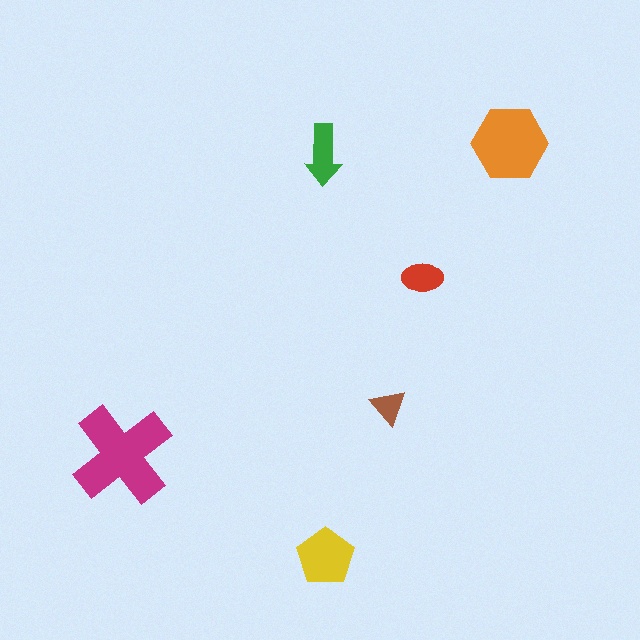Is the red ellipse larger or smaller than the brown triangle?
Larger.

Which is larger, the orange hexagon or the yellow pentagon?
The orange hexagon.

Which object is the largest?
The magenta cross.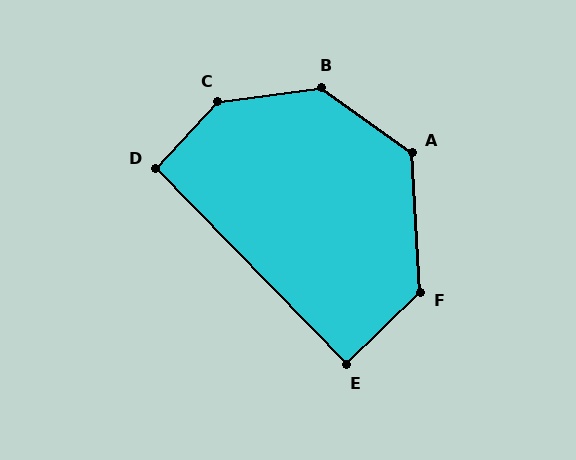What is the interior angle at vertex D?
Approximately 92 degrees (approximately right).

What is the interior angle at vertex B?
Approximately 137 degrees (obtuse).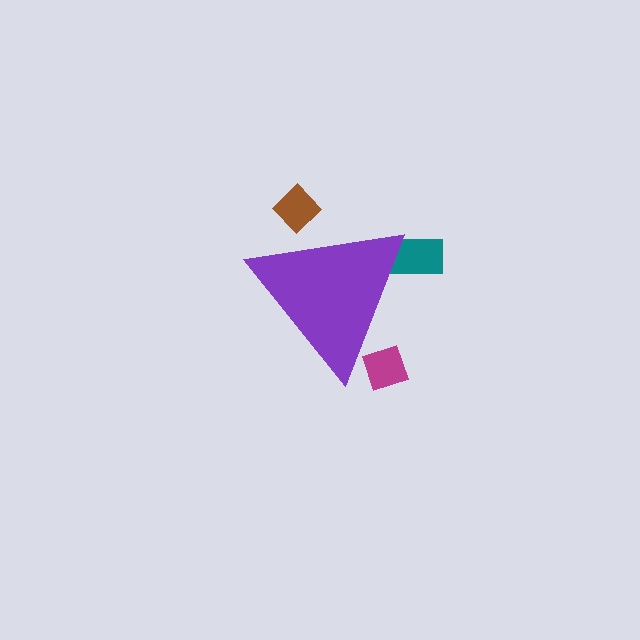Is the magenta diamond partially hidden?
Yes, the magenta diamond is partially hidden behind the purple triangle.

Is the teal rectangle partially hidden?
Yes, the teal rectangle is partially hidden behind the purple triangle.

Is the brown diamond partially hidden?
Yes, the brown diamond is partially hidden behind the purple triangle.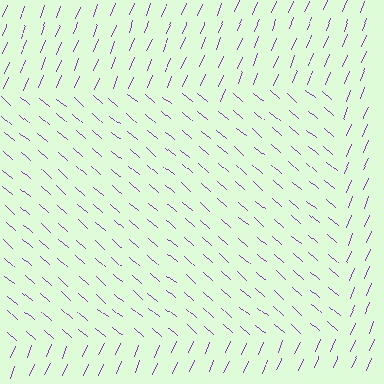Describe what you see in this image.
The image is filled with small purple line segments. A rectangle region in the image has lines oriented differently from the surrounding lines, creating a visible texture boundary.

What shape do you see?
I see a rectangle.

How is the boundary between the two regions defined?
The boundary is defined purely by a change in line orientation (approximately 72 degrees difference). All lines are the same color and thickness.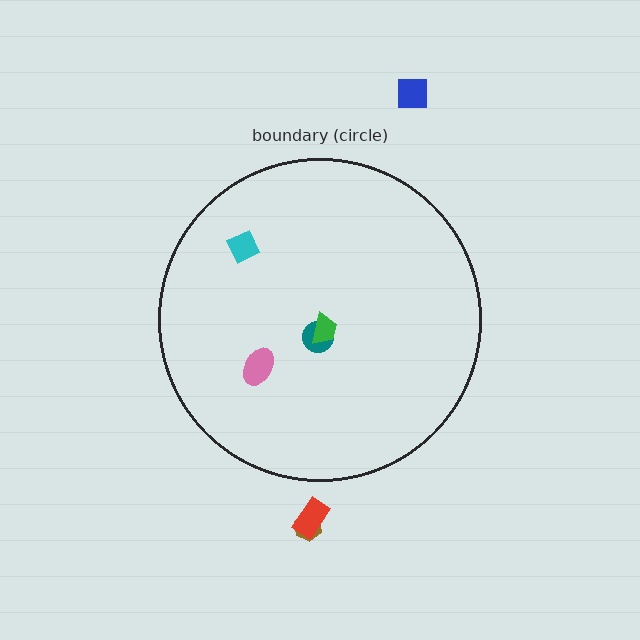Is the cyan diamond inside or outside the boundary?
Inside.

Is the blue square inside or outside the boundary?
Outside.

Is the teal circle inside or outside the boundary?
Inside.